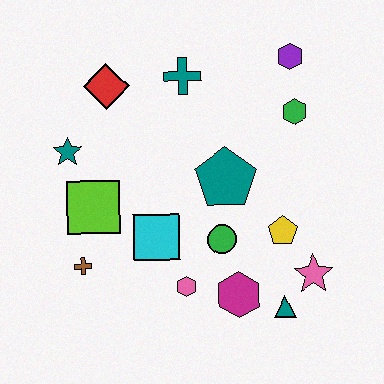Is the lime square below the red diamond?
Yes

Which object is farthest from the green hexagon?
The brown cross is farthest from the green hexagon.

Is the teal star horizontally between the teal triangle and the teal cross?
No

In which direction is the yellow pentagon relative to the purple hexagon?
The yellow pentagon is below the purple hexagon.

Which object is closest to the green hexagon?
The purple hexagon is closest to the green hexagon.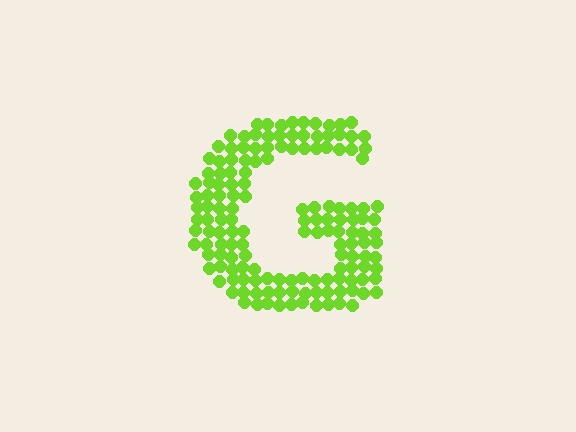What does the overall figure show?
The overall figure shows the letter G.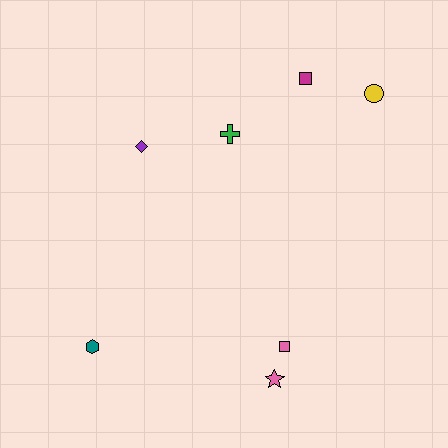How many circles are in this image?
There is 1 circle.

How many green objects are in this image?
There is 1 green object.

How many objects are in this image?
There are 7 objects.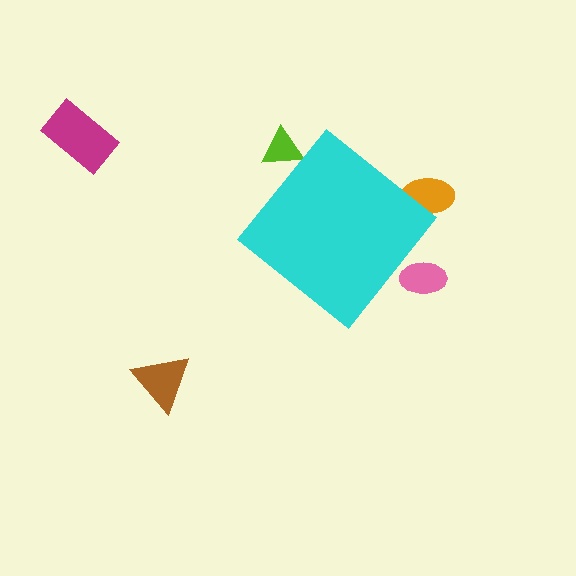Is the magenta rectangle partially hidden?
No, the magenta rectangle is fully visible.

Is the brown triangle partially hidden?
No, the brown triangle is fully visible.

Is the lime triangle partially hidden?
Yes, the lime triangle is partially hidden behind the cyan diamond.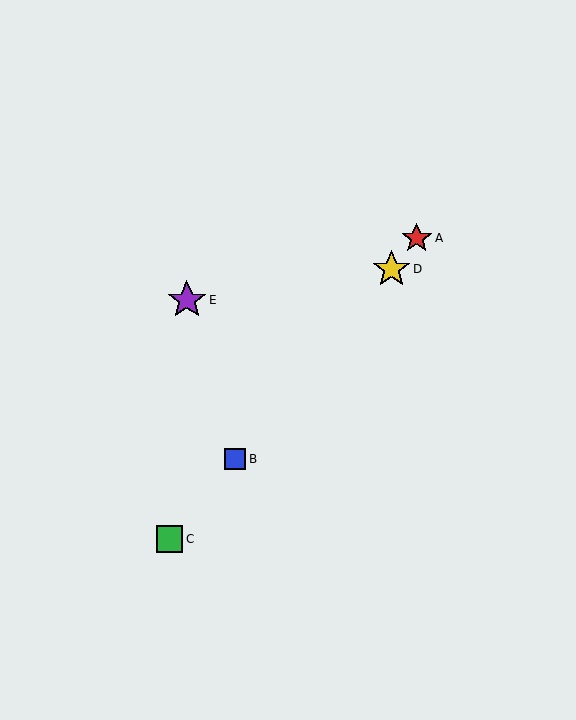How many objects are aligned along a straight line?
4 objects (A, B, C, D) are aligned along a straight line.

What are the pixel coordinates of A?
Object A is at (417, 238).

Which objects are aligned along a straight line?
Objects A, B, C, D are aligned along a straight line.